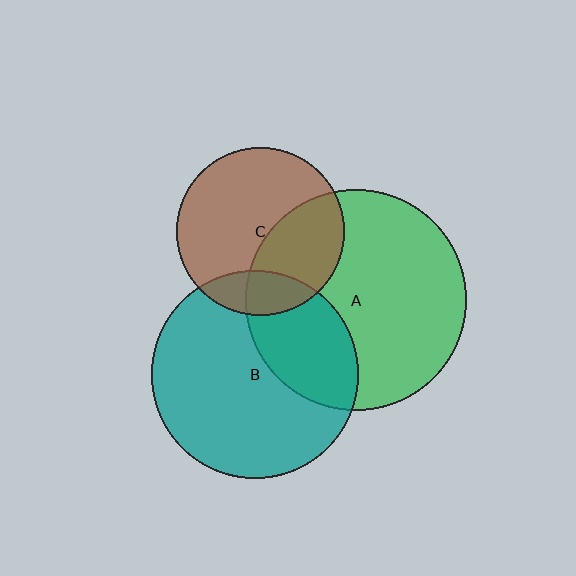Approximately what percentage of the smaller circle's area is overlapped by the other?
Approximately 30%.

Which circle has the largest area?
Circle A (green).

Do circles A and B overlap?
Yes.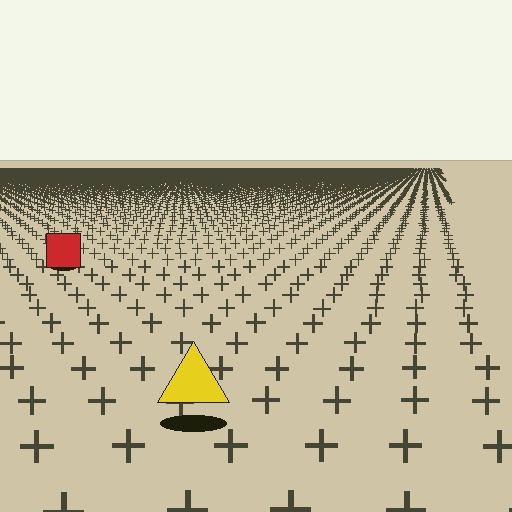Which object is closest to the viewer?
The yellow triangle is closest. The texture marks near it are larger and more spread out.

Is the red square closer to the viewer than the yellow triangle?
No. The yellow triangle is closer — you can tell from the texture gradient: the ground texture is coarser near it.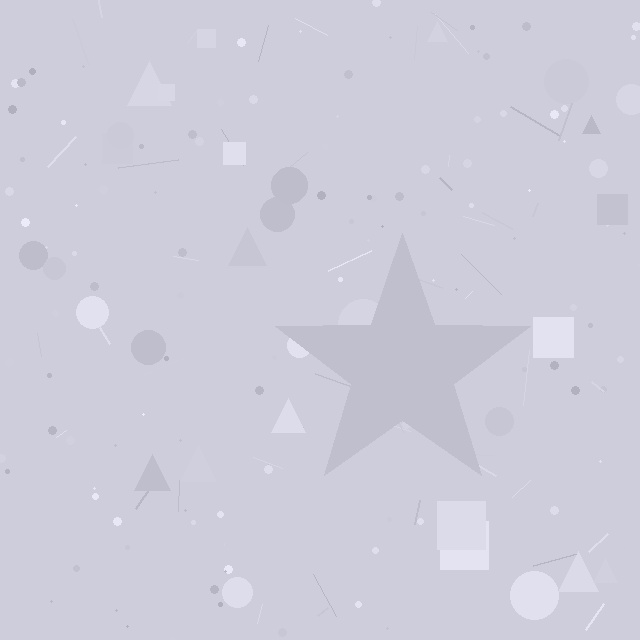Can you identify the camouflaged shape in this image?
The camouflaged shape is a star.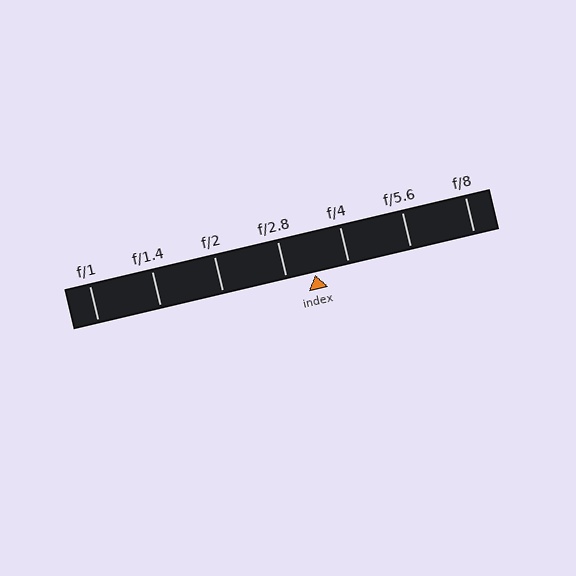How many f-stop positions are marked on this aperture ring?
There are 7 f-stop positions marked.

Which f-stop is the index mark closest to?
The index mark is closest to f/2.8.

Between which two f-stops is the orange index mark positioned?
The index mark is between f/2.8 and f/4.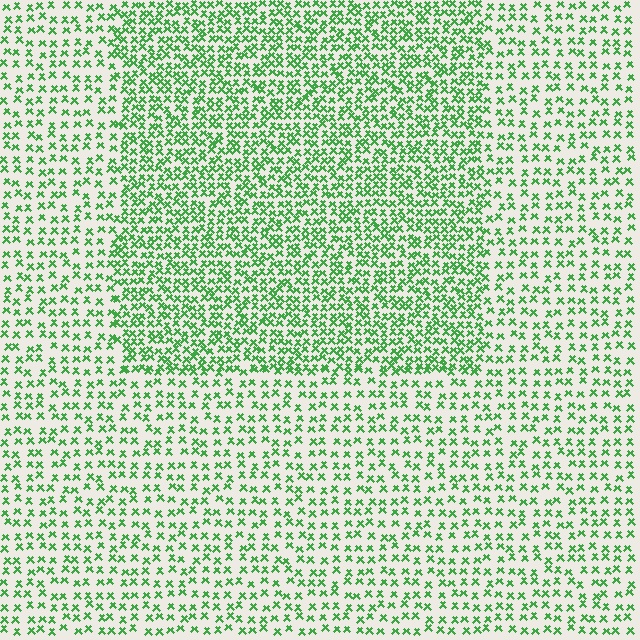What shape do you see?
I see a rectangle.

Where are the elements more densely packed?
The elements are more densely packed inside the rectangle boundary.